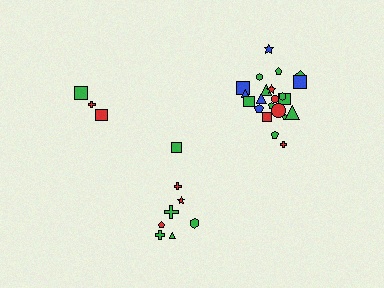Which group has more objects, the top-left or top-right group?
The top-right group.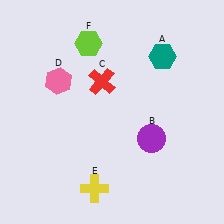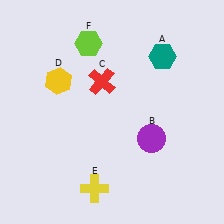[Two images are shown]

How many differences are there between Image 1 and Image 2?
There is 1 difference between the two images.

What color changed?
The hexagon (D) changed from pink in Image 1 to yellow in Image 2.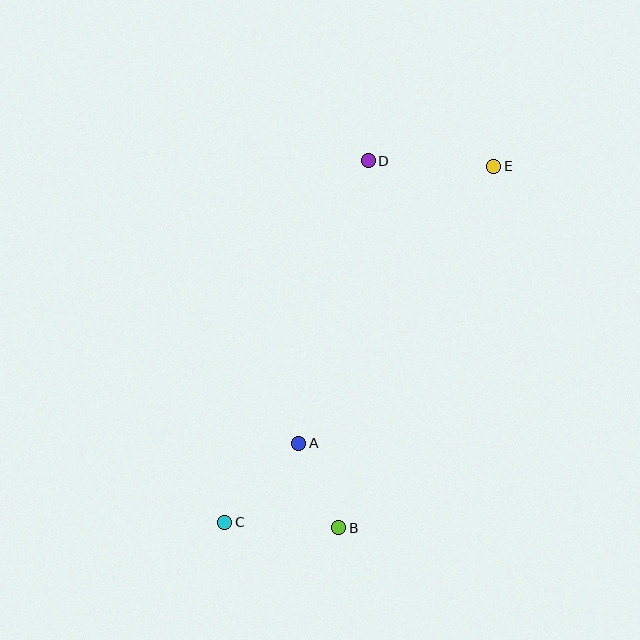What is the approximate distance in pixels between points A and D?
The distance between A and D is approximately 291 pixels.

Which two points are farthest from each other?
Points C and E are farthest from each other.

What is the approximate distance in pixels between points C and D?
The distance between C and D is approximately 389 pixels.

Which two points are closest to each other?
Points A and B are closest to each other.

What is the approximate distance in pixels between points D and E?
The distance between D and E is approximately 126 pixels.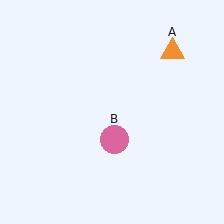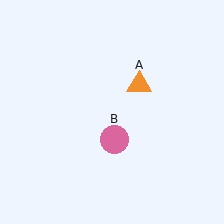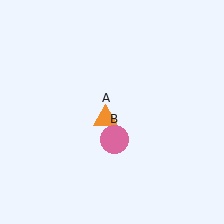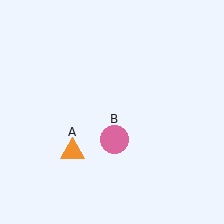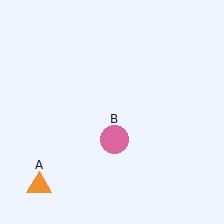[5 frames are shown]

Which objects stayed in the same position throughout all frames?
Pink circle (object B) remained stationary.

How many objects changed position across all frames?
1 object changed position: orange triangle (object A).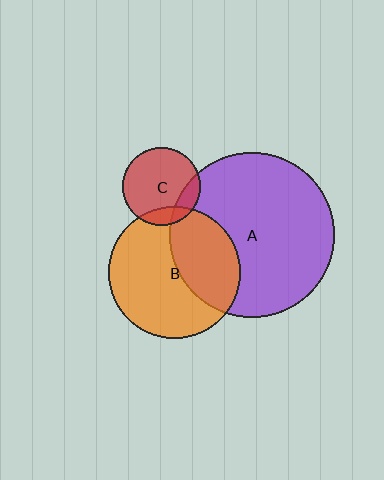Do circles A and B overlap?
Yes.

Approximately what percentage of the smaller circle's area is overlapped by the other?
Approximately 40%.